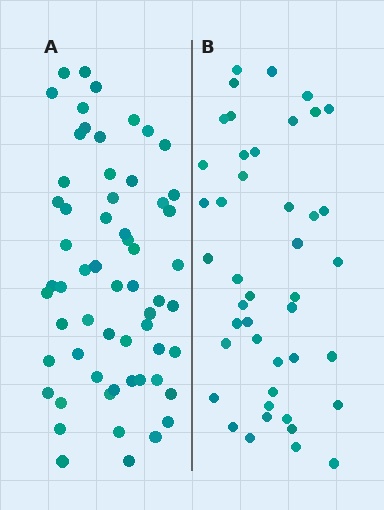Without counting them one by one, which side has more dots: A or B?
Region A (the left region) has more dots.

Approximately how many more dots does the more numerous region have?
Region A has approximately 15 more dots than region B.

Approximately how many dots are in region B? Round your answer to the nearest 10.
About 40 dots. (The exact count is 44, which rounds to 40.)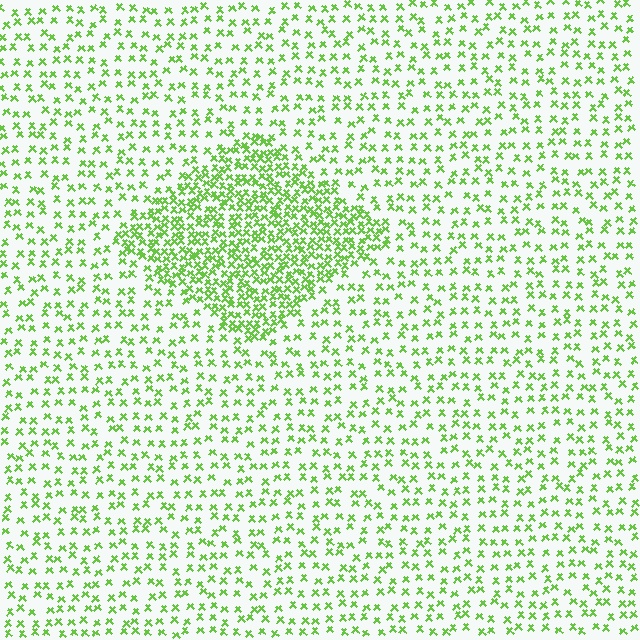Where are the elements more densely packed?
The elements are more densely packed inside the diamond boundary.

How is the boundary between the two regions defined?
The boundary is defined by a change in element density (approximately 2.5x ratio). All elements are the same color, size, and shape.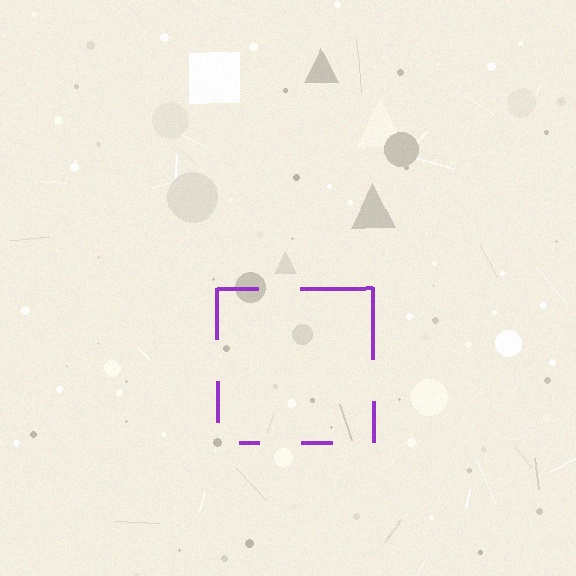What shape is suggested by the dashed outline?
The dashed outline suggests a square.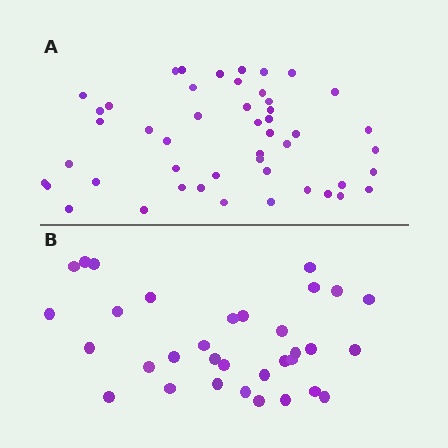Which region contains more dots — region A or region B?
Region A (the top region) has more dots.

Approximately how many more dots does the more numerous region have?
Region A has approximately 15 more dots than region B.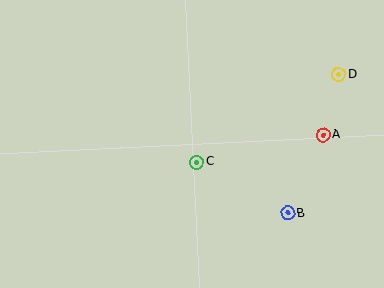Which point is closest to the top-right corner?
Point D is closest to the top-right corner.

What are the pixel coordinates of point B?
Point B is at (288, 213).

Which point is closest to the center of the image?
Point C at (196, 162) is closest to the center.